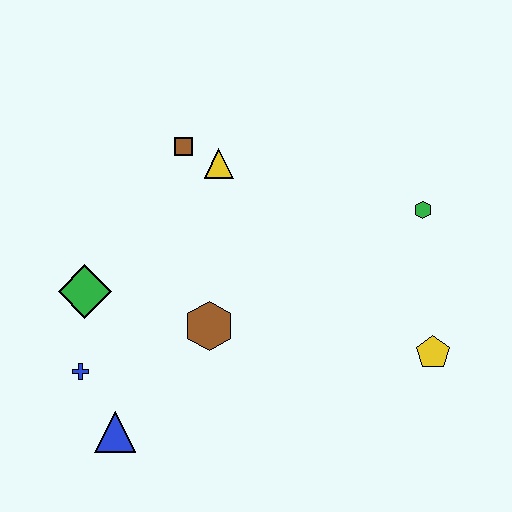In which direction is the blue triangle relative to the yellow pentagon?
The blue triangle is to the left of the yellow pentagon.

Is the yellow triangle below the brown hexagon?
No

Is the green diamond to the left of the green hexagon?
Yes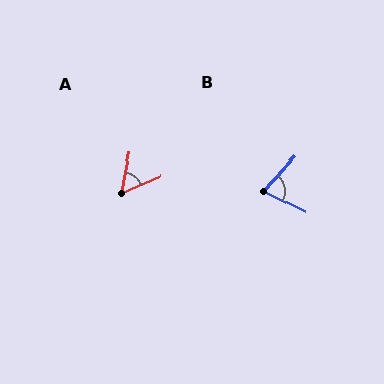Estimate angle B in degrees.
Approximately 74 degrees.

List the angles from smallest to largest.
A (55°), B (74°).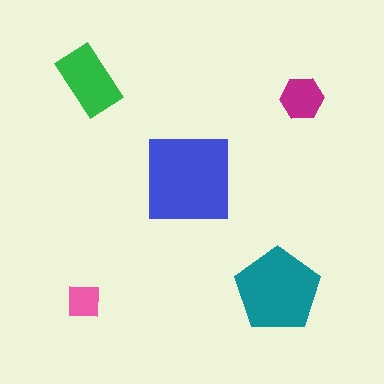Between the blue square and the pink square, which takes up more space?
The blue square.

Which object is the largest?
The blue square.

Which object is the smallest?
The pink square.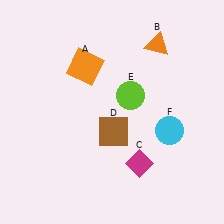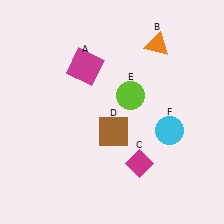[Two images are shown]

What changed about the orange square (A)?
In Image 1, A is orange. In Image 2, it changed to magenta.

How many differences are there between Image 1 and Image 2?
There is 1 difference between the two images.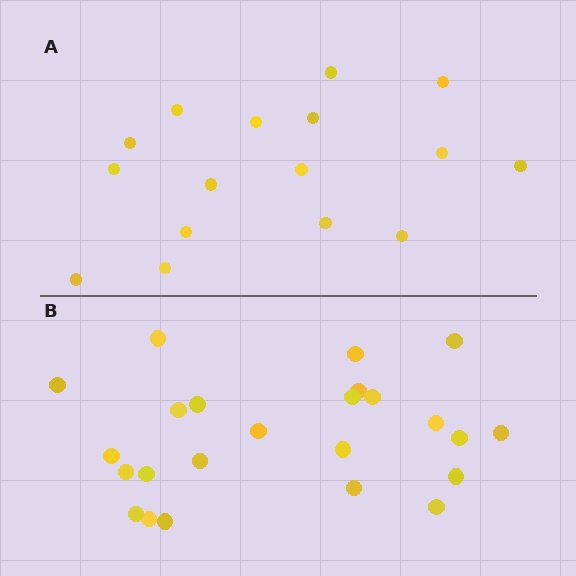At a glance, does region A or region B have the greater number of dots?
Region B (the bottom region) has more dots.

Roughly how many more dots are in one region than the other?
Region B has roughly 8 or so more dots than region A.